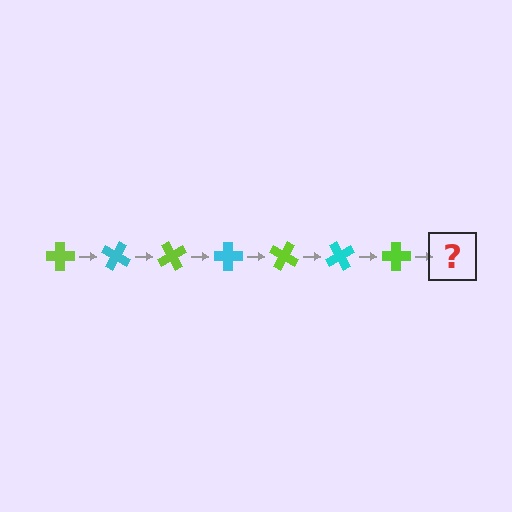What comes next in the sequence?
The next element should be a cyan cross, rotated 210 degrees from the start.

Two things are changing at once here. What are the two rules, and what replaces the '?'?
The two rules are that it rotates 30 degrees each step and the color cycles through lime and cyan. The '?' should be a cyan cross, rotated 210 degrees from the start.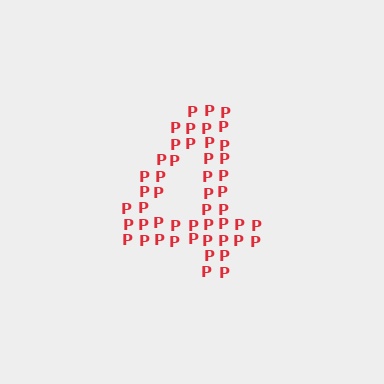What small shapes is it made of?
It is made of small letter P's.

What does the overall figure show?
The overall figure shows the digit 4.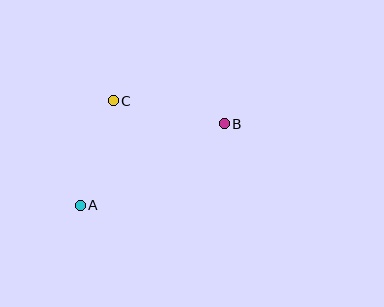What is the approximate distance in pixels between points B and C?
The distance between B and C is approximately 113 pixels.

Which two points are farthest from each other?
Points A and B are farthest from each other.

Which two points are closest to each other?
Points A and C are closest to each other.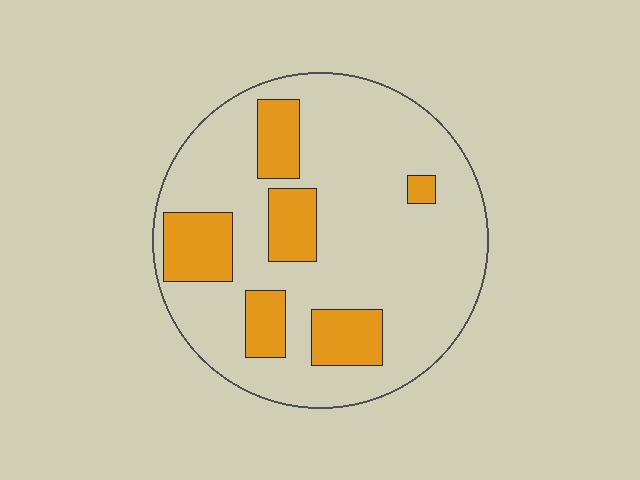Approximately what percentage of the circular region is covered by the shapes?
Approximately 20%.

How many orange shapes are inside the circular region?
6.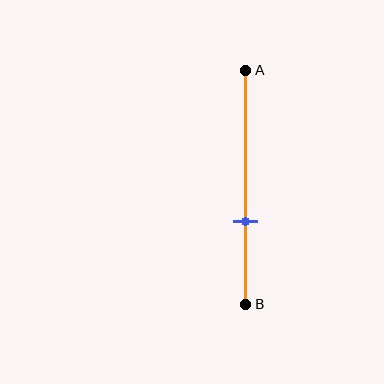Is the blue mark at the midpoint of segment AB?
No, the mark is at about 65% from A, not at the 50% midpoint.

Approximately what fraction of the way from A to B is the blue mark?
The blue mark is approximately 65% of the way from A to B.